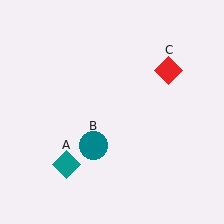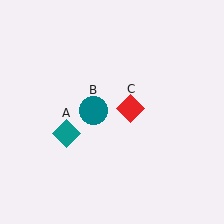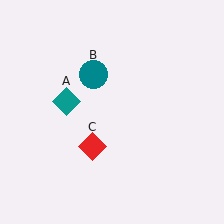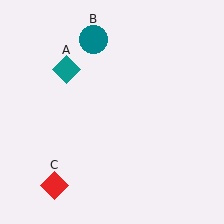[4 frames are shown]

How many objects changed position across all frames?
3 objects changed position: teal diamond (object A), teal circle (object B), red diamond (object C).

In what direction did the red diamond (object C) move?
The red diamond (object C) moved down and to the left.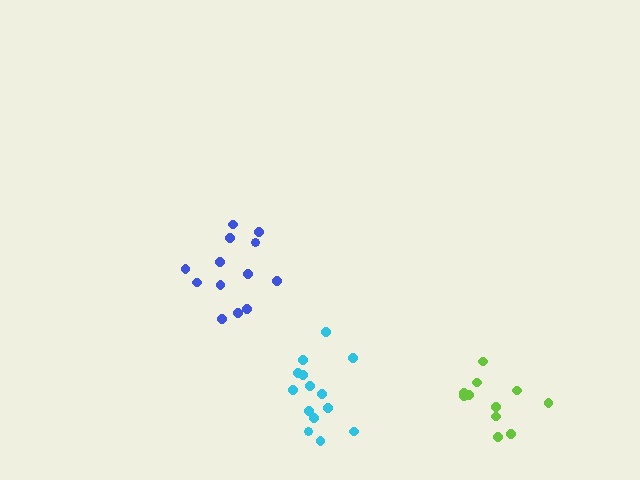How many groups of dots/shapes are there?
There are 3 groups.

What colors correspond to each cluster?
The clusters are colored: blue, lime, cyan.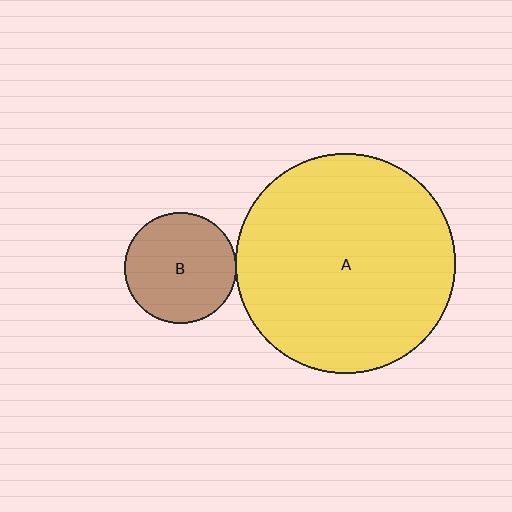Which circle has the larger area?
Circle A (yellow).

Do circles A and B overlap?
Yes.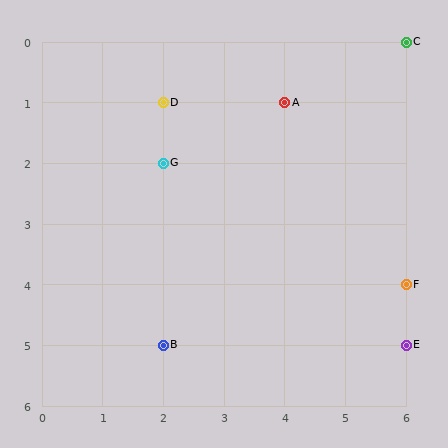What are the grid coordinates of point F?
Point F is at grid coordinates (6, 4).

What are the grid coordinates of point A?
Point A is at grid coordinates (4, 1).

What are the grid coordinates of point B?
Point B is at grid coordinates (2, 5).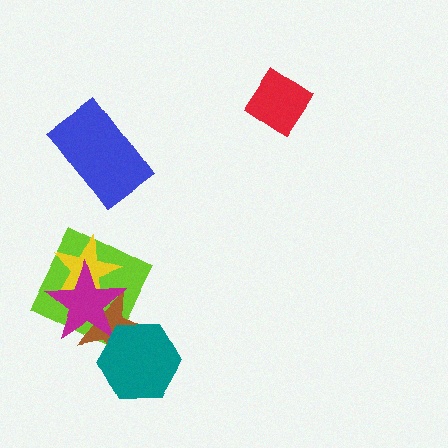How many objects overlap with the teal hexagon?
1 object overlaps with the teal hexagon.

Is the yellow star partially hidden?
Yes, it is partially covered by another shape.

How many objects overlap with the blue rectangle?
0 objects overlap with the blue rectangle.